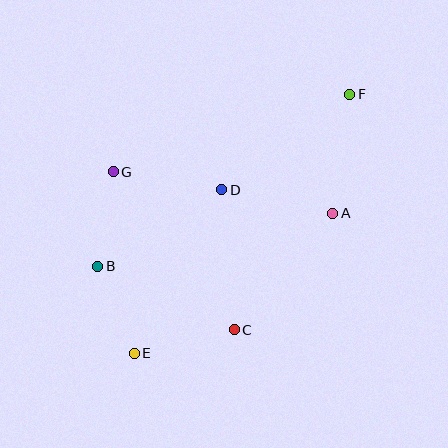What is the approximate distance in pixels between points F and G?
The distance between F and G is approximately 249 pixels.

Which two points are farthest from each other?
Points E and F are farthest from each other.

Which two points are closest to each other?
Points B and E are closest to each other.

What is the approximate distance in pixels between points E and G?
The distance between E and G is approximately 182 pixels.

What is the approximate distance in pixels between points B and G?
The distance between B and G is approximately 96 pixels.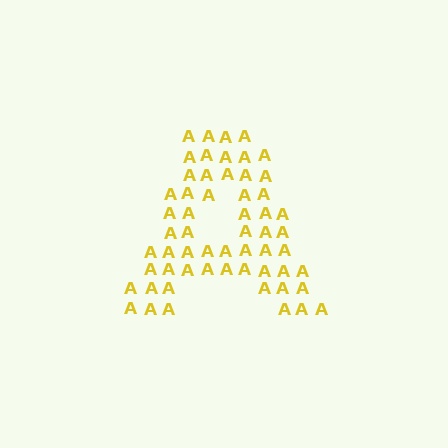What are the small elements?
The small elements are letter A's.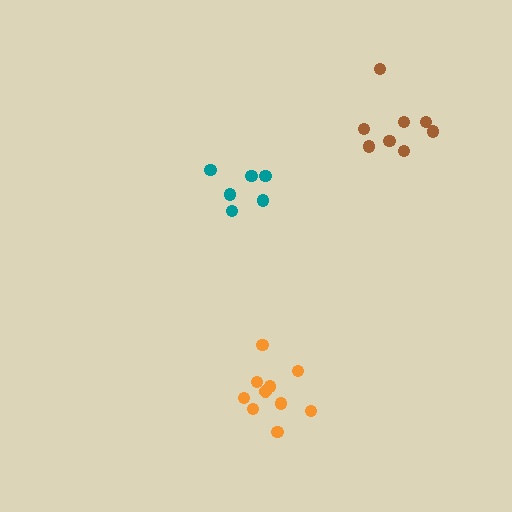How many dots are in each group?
Group 1: 6 dots, Group 2: 8 dots, Group 3: 10 dots (24 total).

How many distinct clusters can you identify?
There are 3 distinct clusters.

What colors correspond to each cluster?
The clusters are colored: teal, brown, orange.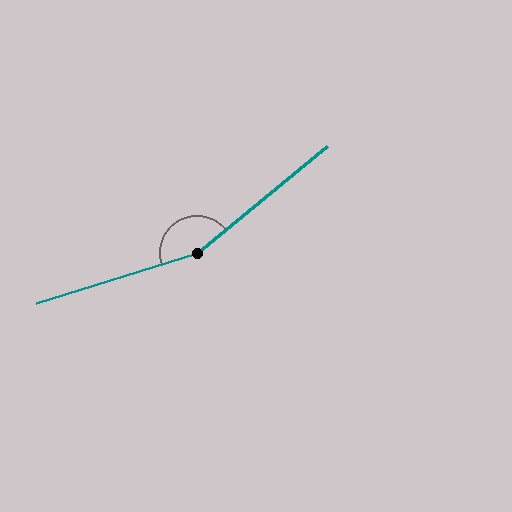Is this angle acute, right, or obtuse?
It is obtuse.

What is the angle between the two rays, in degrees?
Approximately 158 degrees.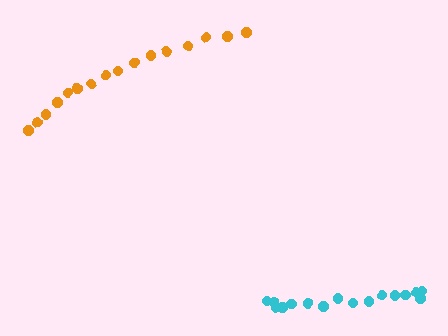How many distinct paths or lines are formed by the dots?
There are 2 distinct paths.